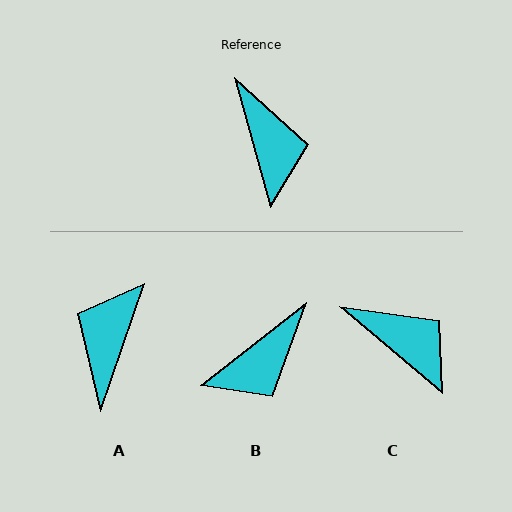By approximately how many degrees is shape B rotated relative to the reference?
Approximately 68 degrees clockwise.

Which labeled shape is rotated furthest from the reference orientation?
A, about 146 degrees away.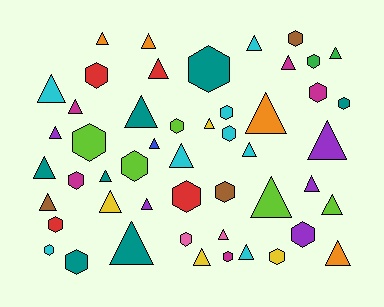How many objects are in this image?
There are 50 objects.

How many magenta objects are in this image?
There are 5 magenta objects.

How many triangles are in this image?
There are 29 triangles.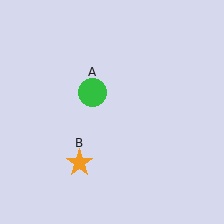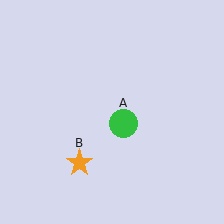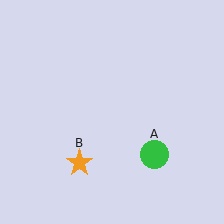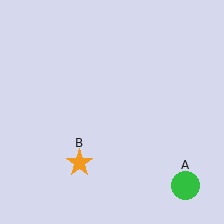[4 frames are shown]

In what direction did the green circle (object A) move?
The green circle (object A) moved down and to the right.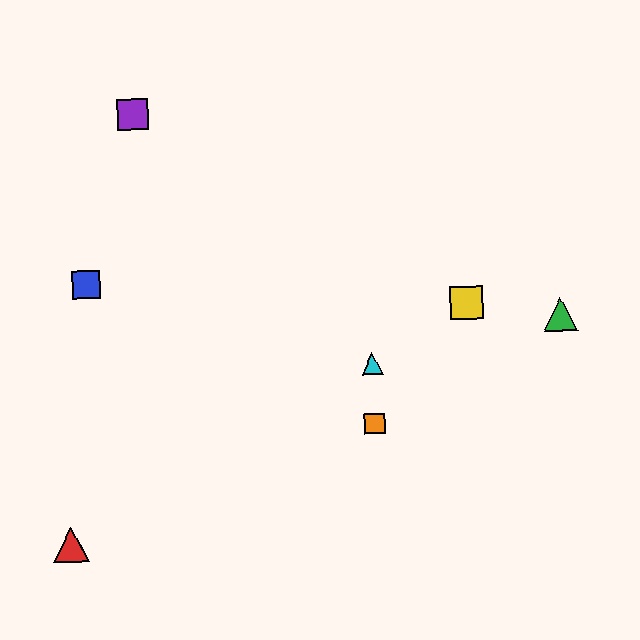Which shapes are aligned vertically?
The orange square, the cyan triangle are aligned vertically.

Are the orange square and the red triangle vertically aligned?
No, the orange square is at x≈375 and the red triangle is at x≈71.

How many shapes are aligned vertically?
2 shapes (the orange square, the cyan triangle) are aligned vertically.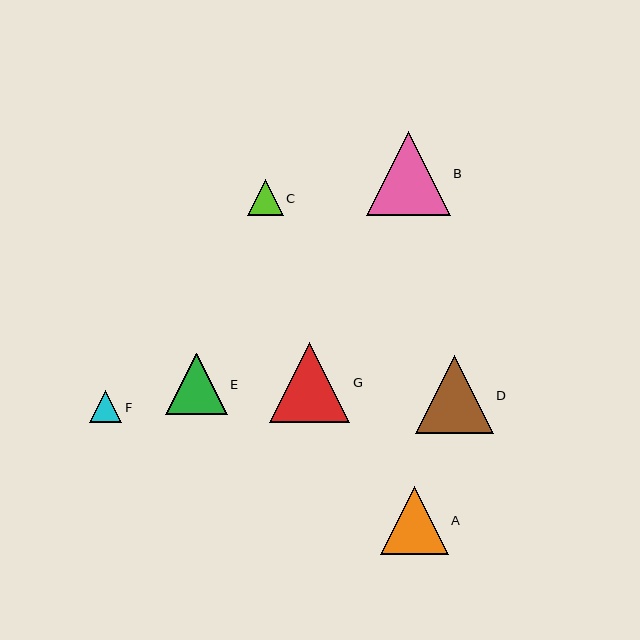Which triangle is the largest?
Triangle B is the largest with a size of approximately 84 pixels.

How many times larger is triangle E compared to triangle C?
Triangle E is approximately 1.7 times the size of triangle C.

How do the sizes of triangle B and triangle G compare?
Triangle B and triangle G are approximately the same size.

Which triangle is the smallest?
Triangle F is the smallest with a size of approximately 32 pixels.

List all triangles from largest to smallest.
From largest to smallest: B, G, D, A, E, C, F.